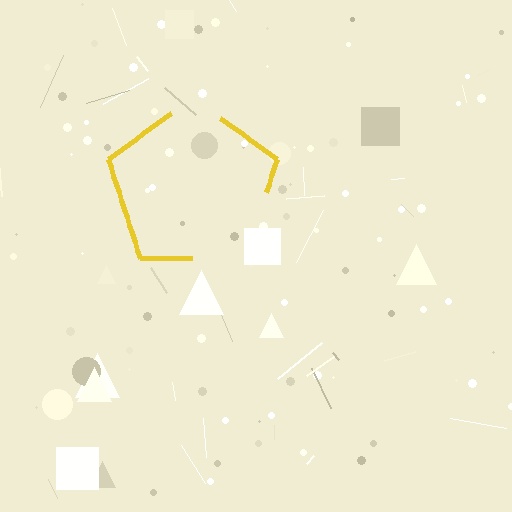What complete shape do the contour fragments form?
The contour fragments form a pentagon.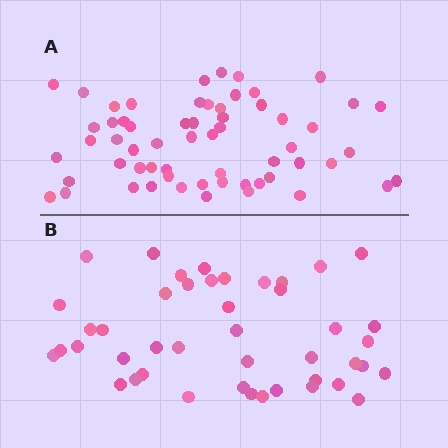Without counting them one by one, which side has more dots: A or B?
Region A (the top region) has more dots.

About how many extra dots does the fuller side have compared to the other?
Region A has approximately 15 more dots than region B.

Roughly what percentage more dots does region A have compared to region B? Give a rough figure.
About 35% more.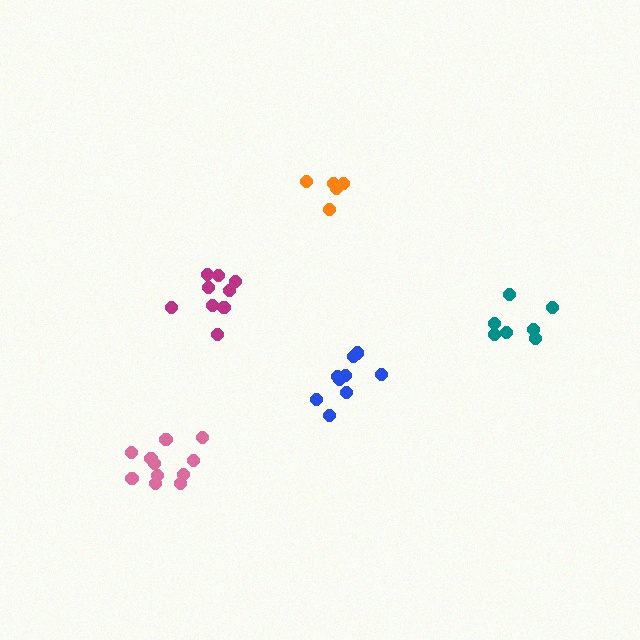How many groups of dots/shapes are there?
There are 5 groups.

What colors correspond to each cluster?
The clusters are colored: blue, magenta, orange, teal, pink.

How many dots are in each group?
Group 1: 9 dots, Group 2: 9 dots, Group 3: 5 dots, Group 4: 7 dots, Group 5: 11 dots (41 total).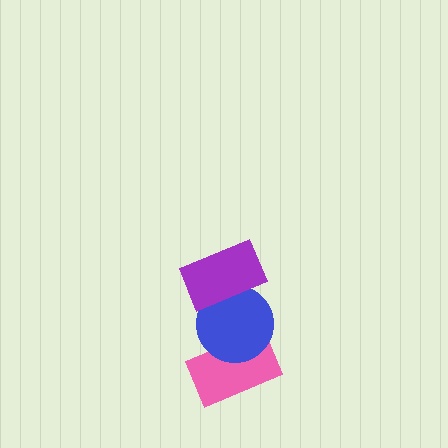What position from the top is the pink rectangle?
The pink rectangle is 3rd from the top.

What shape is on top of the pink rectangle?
The blue circle is on top of the pink rectangle.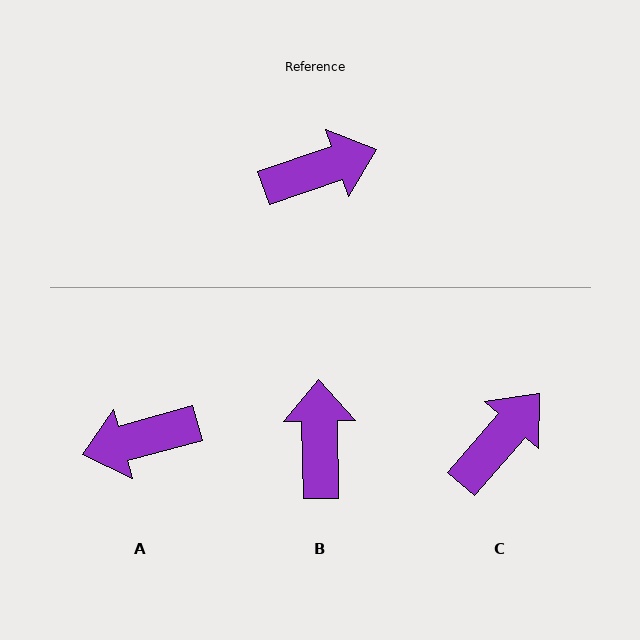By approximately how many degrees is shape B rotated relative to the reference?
Approximately 72 degrees counter-clockwise.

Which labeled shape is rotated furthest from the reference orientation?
A, about 177 degrees away.